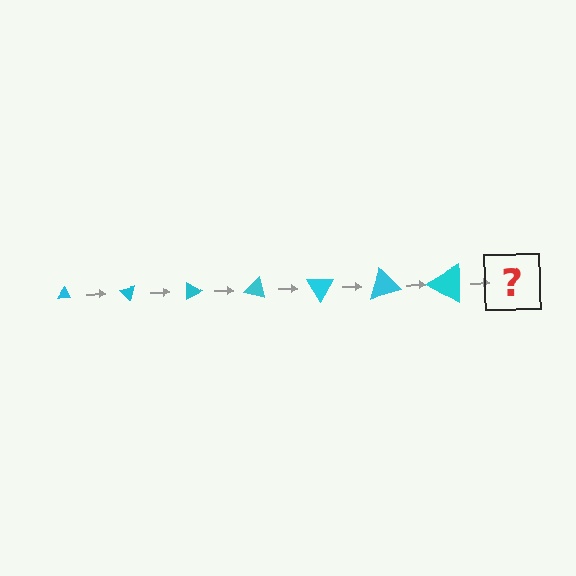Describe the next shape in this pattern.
It should be a triangle, larger than the previous one and rotated 315 degrees from the start.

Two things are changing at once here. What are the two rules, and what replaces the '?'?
The two rules are that the triangle grows larger each step and it rotates 45 degrees each step. The '?' should be a triangle, larger than the previous one and rotated 315 degrees from the start.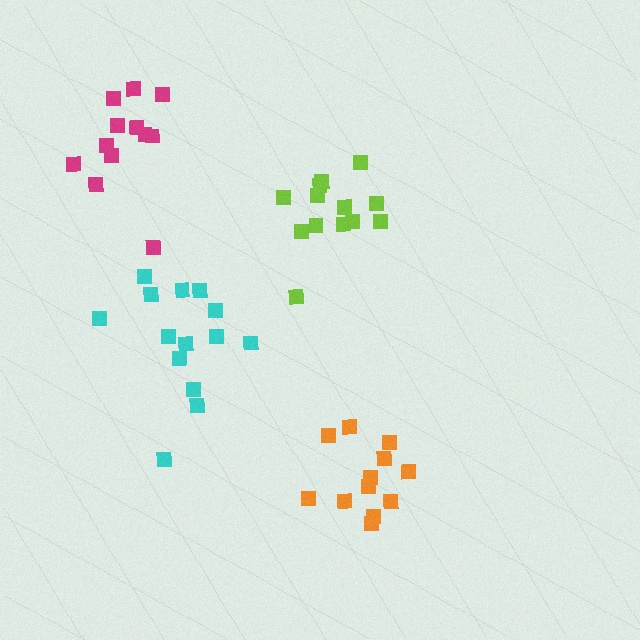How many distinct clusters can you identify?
There are 4 distinct clusters.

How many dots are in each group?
Group 1: 12 dots, Group 2: 14 dots, Group 3: 13 dots, Group 4: 12 dots (51 total).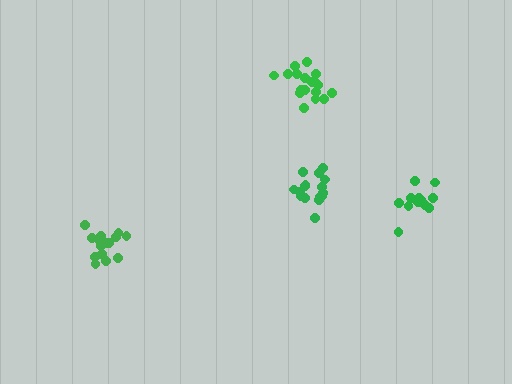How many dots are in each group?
Group 1: 16 dots, Group 2: 18 dots, Group 3: 16 dots, Group 4: 12 dots (62 total).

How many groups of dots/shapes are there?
There are 4 groups.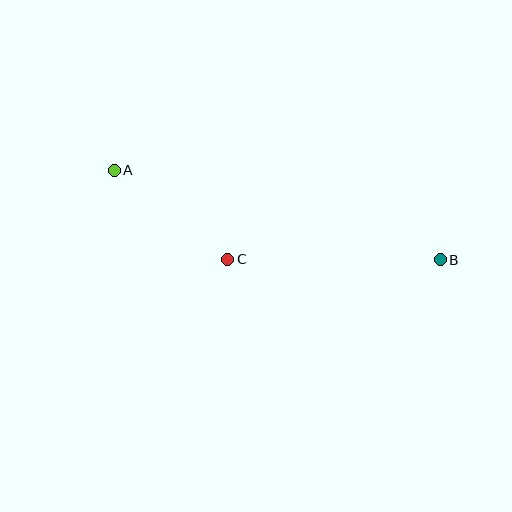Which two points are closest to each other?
Points A and C are closest to each other.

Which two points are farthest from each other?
Points A and B are farthest from each other.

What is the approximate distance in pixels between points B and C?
The distance between B and C is approximately 213 pixels.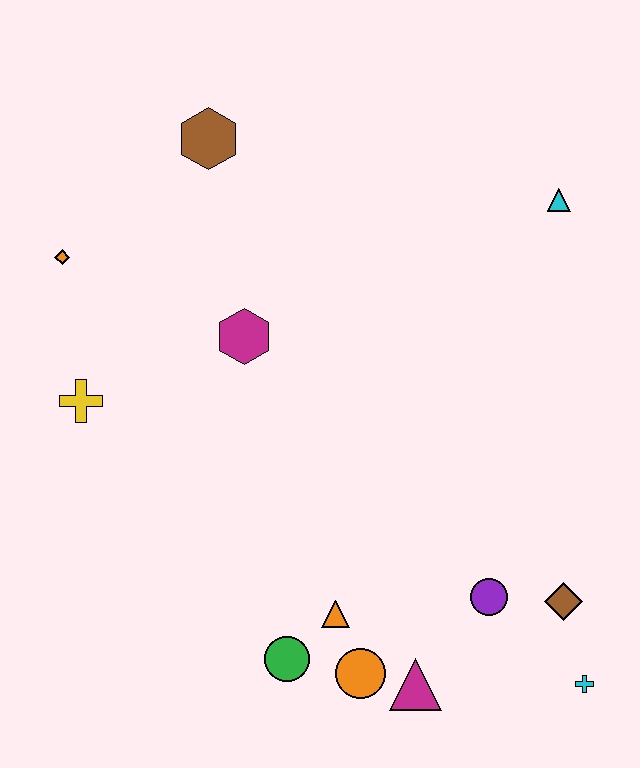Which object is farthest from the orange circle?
The brown hexagon is farthest from the orange circle.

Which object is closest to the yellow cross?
The orange diamond is closest to the yellow cross.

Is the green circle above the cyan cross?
Yes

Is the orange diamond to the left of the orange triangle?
Yes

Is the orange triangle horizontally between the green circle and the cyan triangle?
Yes